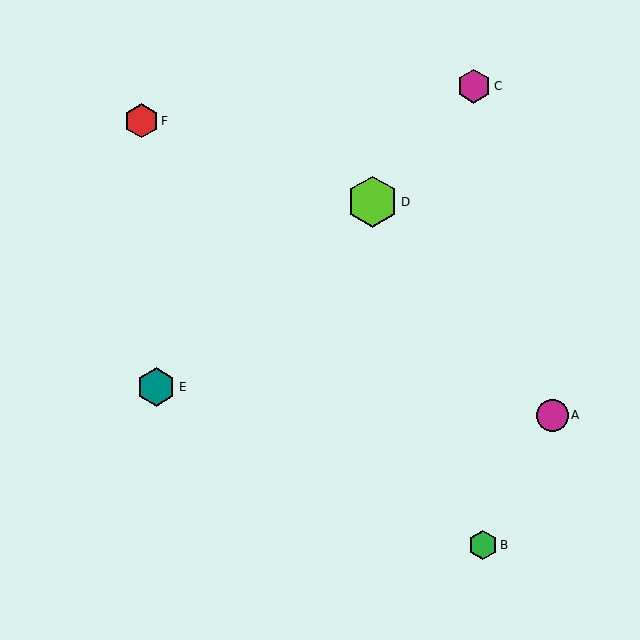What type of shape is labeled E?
Shape E is a teal hexagon.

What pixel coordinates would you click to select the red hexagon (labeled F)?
Click at (141, 121) to select the red hexagon F.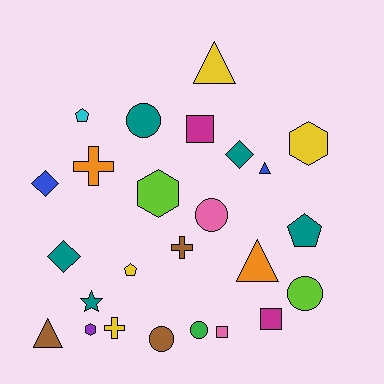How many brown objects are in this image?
There are 3 brown objects.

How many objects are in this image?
There are 25 objects.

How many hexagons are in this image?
There are 3 hexagons.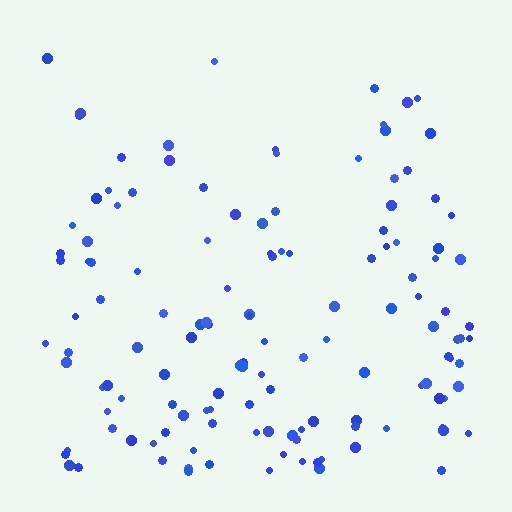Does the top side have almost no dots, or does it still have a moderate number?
Still a moderate number, just noticeably fewer than the bottom.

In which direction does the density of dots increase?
From top to bottom, with the bottom side densest.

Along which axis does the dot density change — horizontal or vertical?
Vertical.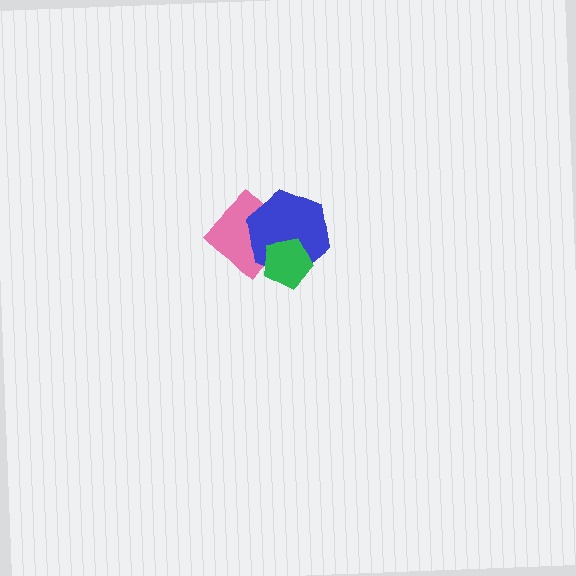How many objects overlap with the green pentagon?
2 objects overlap with the green pentagon.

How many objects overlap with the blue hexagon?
2 objects overlap with the blue hexagon.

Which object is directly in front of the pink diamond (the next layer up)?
The blue hexagon is directly in front of the pink diamond.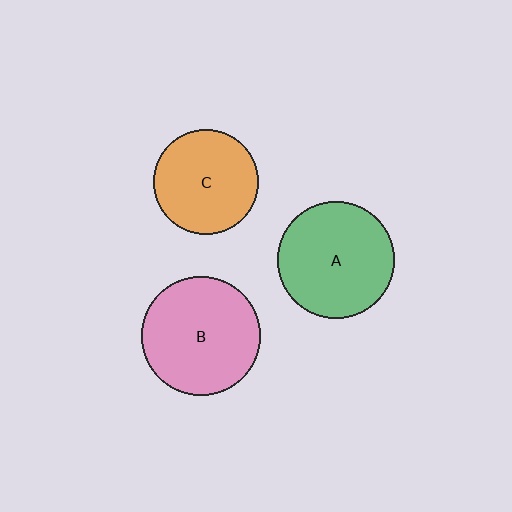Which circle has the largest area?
Circle B (pink).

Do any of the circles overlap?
No, none of the circles overlap.